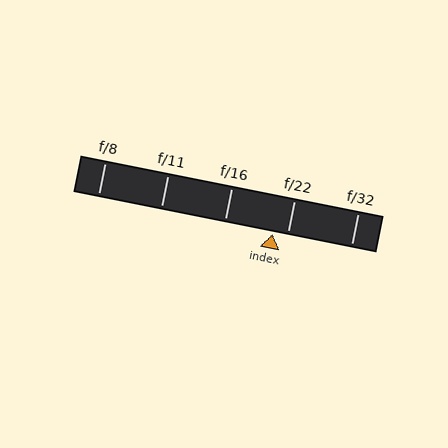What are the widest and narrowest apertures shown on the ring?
The widest aperture shown is f/8 and the narrowest is f/32.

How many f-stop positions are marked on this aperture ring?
There are 5 f-stop positions marked.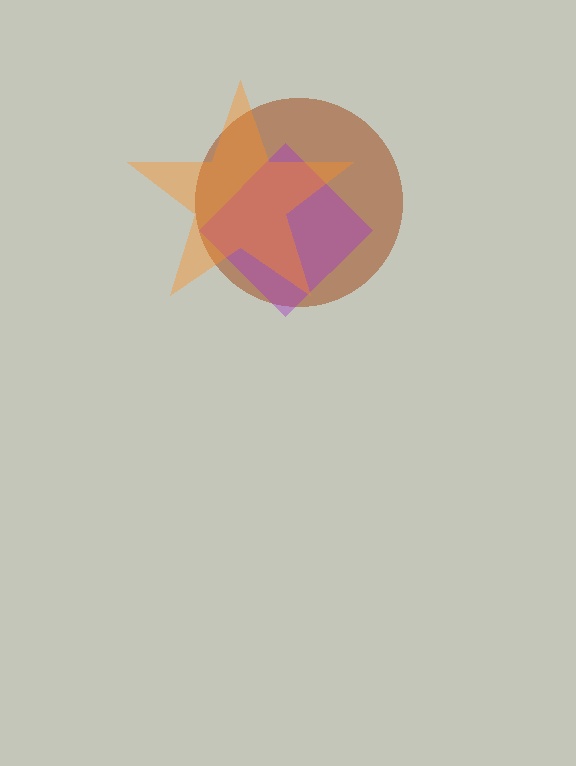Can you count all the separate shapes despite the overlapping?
Yes, there are 3 separate shapes.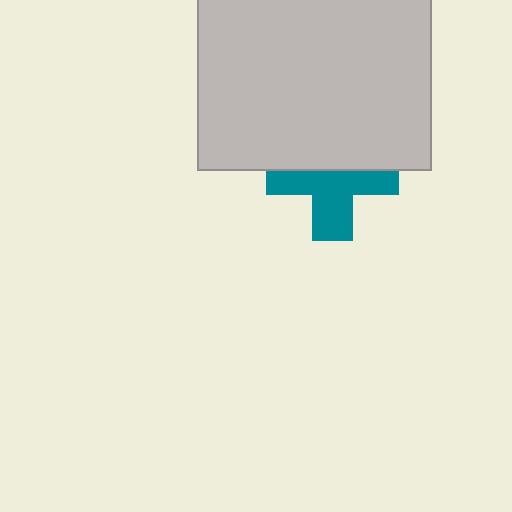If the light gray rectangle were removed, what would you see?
You would see the complete teal cross.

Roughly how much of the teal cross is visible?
About half of it is visible (roughly 56%).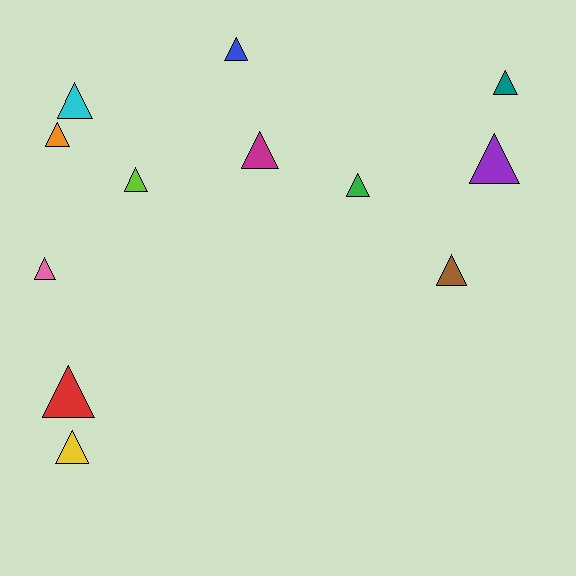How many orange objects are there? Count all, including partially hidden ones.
There is 1 orange object.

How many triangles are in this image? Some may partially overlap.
There are 12 triangles.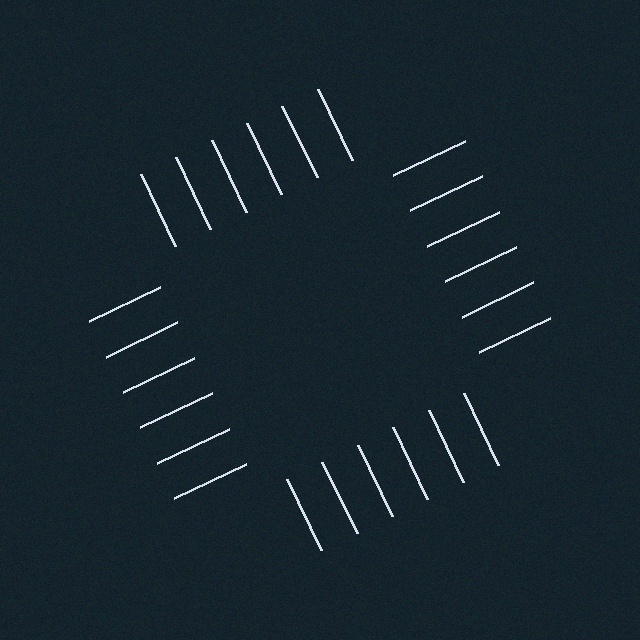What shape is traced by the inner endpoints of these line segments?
An illusory square — the line segments terminate on its edges but no continuous stroke is drawn.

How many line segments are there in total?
24 — 6 along each of the 4 edges.